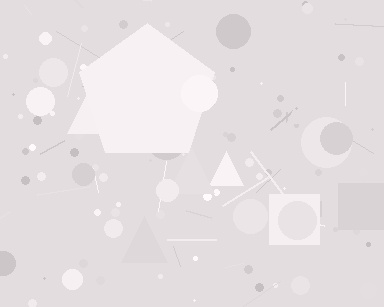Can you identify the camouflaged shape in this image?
The camouflaged shape is a pentagon.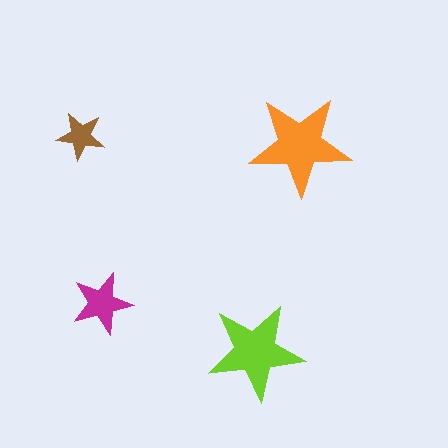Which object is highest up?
The brown star is topmost.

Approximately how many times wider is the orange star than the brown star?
About 2 times wider.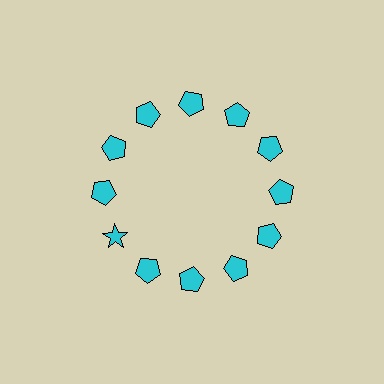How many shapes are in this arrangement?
There are 12 shapes arranged in a ring pattern.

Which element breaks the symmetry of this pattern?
The cyan star at roughly the 8 o'clock position breaks the symmetry. All other shapes are cyan pentagons.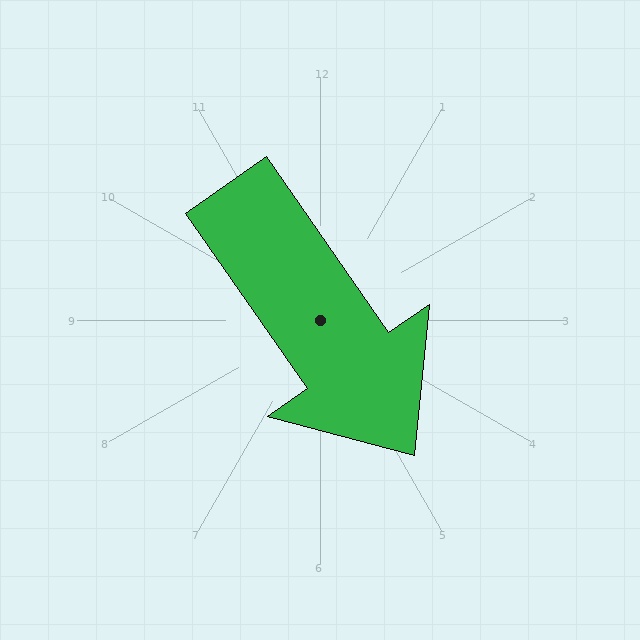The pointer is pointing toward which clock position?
Roughly 5 o'clock.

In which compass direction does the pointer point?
Southeast.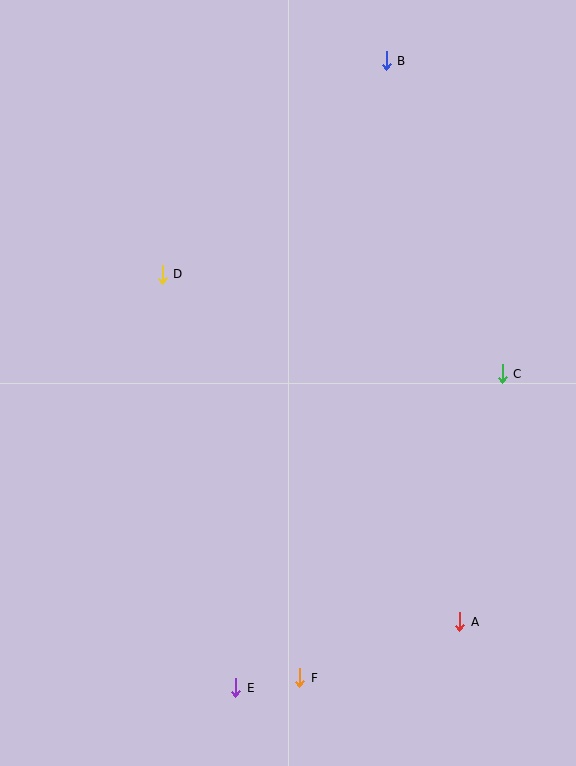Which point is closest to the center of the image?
Point D at (162, 274) is closest to the center.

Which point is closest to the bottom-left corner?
Point E is closest to the bottom-left corner.